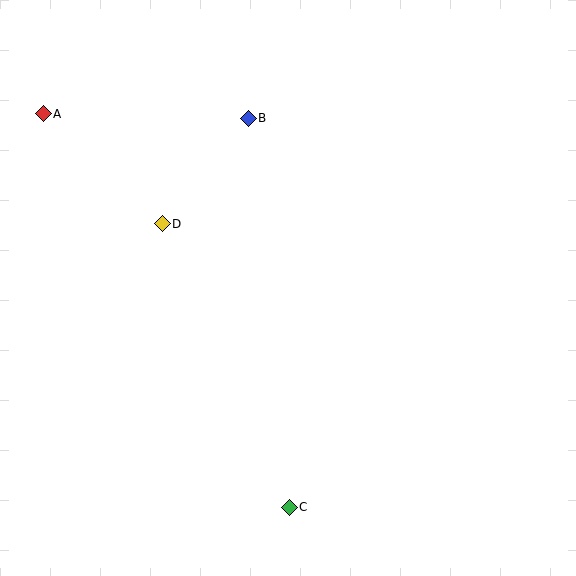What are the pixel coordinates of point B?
Point B is at (248, 118).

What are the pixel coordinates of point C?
Point C is at (289, 507).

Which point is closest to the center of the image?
Point D at (162, 224) is closest to the center.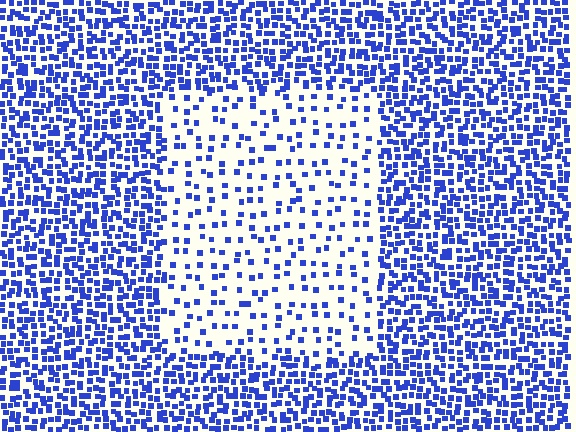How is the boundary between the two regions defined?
The boundary is defined by a change in element density (approximately 2.8x ratio). All elements are the same color, size, and shape.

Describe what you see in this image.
The image contains small blue elements arranged at two different densities. A rectangle-shaped region is visible where the elements are less densely packed than the surrounding area.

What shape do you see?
I see a rectangle.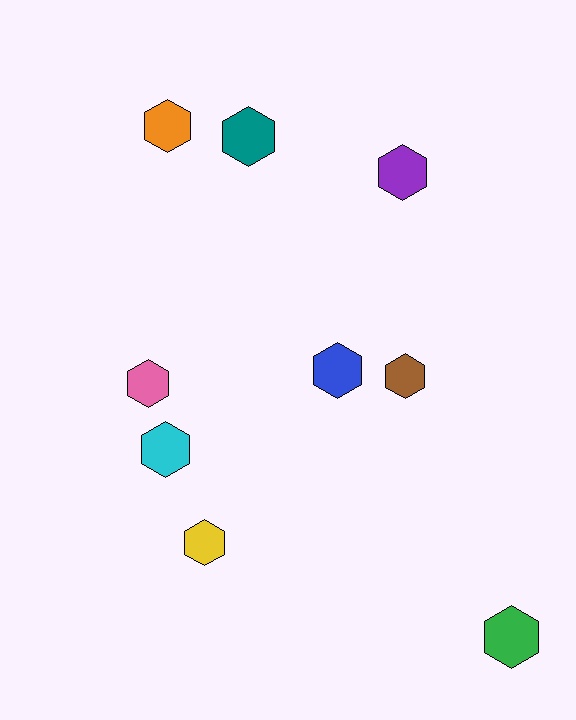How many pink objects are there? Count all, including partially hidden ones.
There is 1 pink object.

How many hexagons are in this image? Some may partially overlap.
There are 9 hexagons.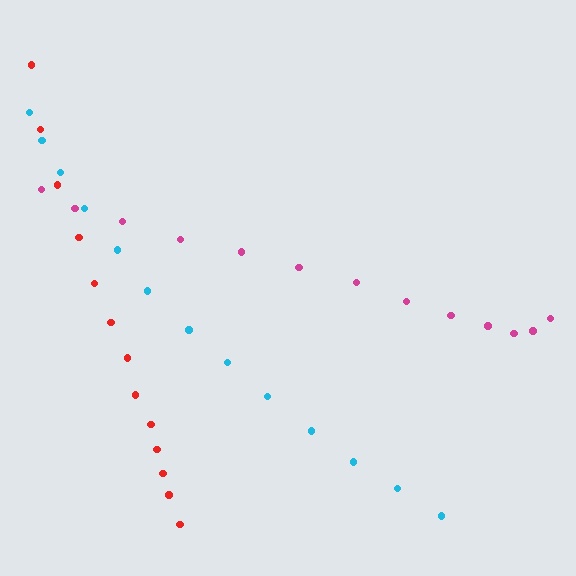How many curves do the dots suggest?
There are 3 distinct paths.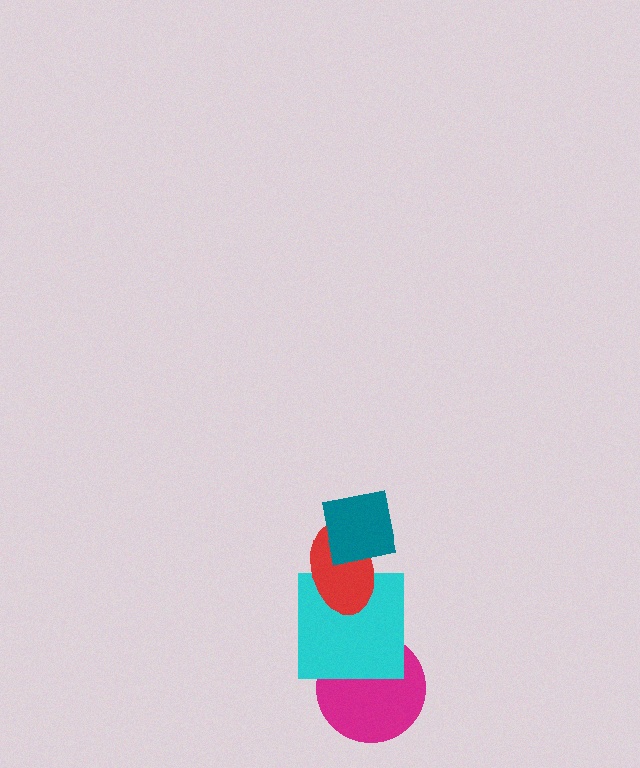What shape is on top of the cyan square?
The red ellipse is on top of the cyan square.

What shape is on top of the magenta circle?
The cyan square is on top of the magenta circle.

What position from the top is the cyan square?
The cyan square is 3rd from the top.